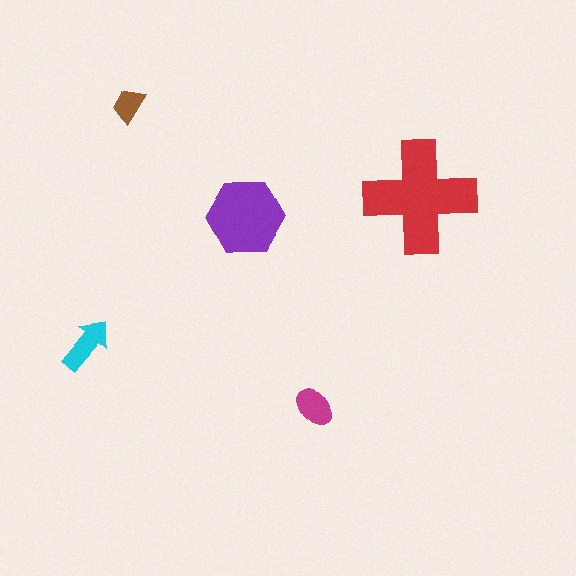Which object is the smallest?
The brown trapezoid.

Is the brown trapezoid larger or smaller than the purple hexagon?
Smaller.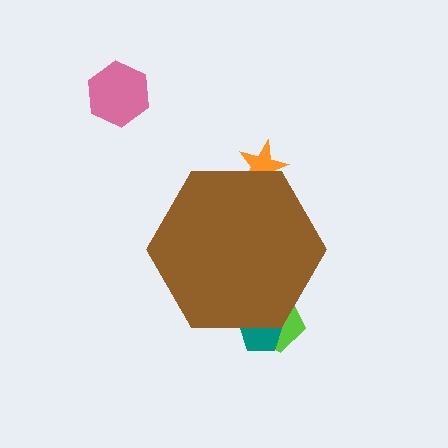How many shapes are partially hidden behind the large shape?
3 shapes are partially hidden.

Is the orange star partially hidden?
Yes, the orange star is partially hidden behind the brown hexagon.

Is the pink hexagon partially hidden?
No, the pink hexagon is fully visible.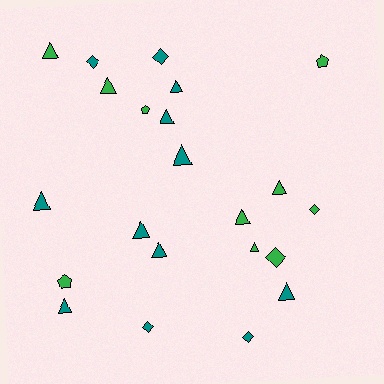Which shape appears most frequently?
Triangle, with 13 objects.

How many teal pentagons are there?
There are no teal pentagons.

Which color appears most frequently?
Teal, with 12 objects.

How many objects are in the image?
There are 22 objects.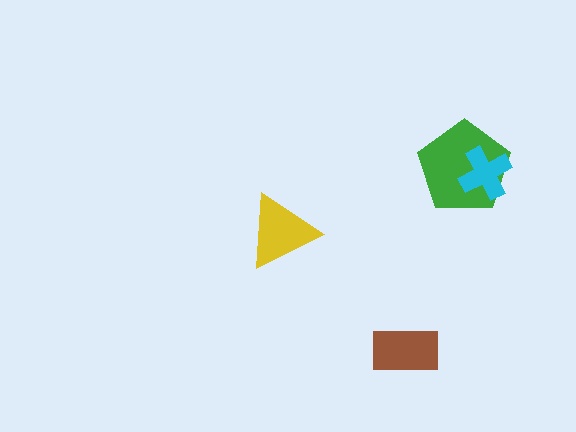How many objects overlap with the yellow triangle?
0 objects overlap with the yellow triangle.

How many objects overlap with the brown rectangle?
0 objects overlap with the brown rectangle.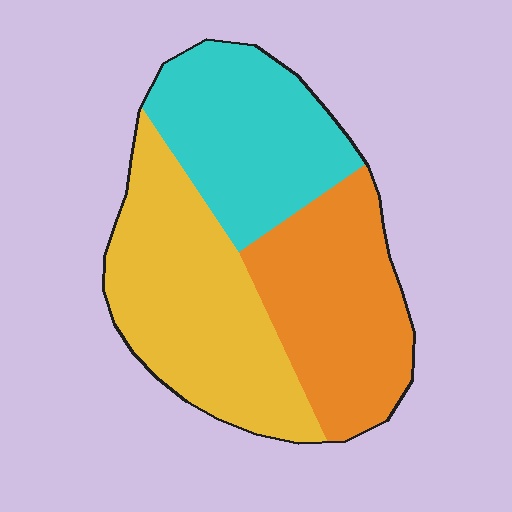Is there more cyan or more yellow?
Yellow.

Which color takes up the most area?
Yellow, at roughly 40%.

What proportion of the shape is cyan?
Cyan covers roughly 30% of the shape.